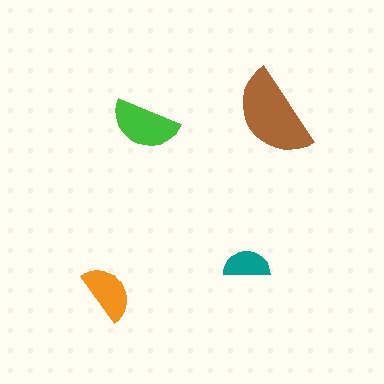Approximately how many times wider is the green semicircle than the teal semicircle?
About 1.5 times wider.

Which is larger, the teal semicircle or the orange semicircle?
The orange one.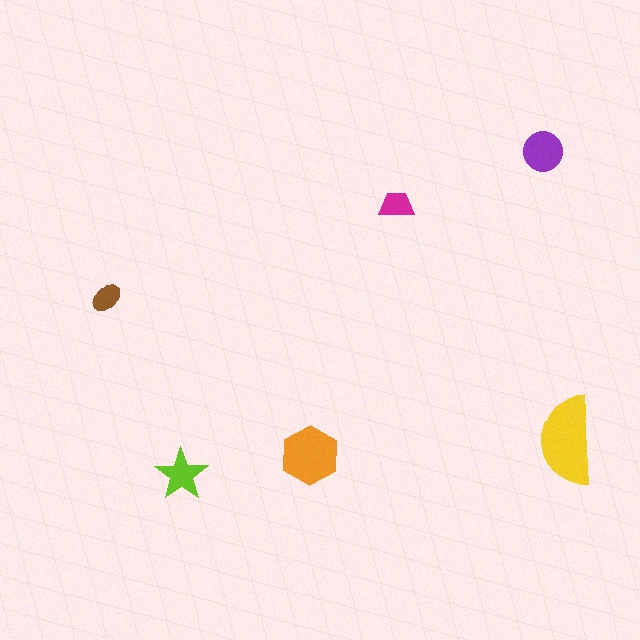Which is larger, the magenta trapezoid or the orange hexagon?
The orange hexagon.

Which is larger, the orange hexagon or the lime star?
The orange hexagon.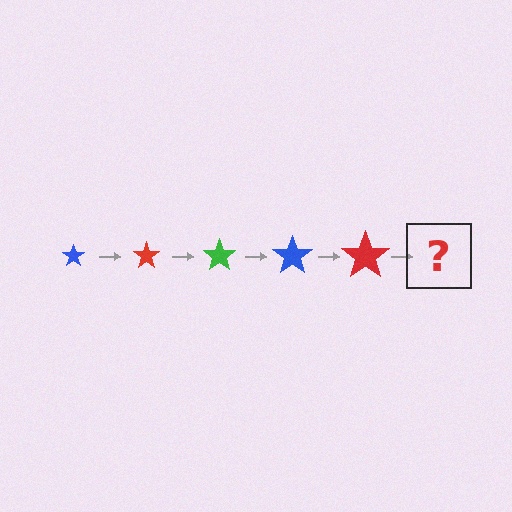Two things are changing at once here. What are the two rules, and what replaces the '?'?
The two rules are that the star grows larger each step and the color cycles through blue, red, and green. The '?' should be a green star, larger than the previous one.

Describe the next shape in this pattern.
It should be a green star, larger than the previous one.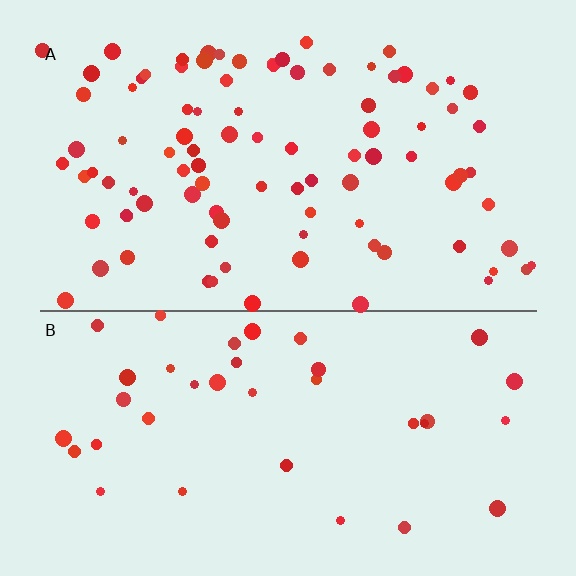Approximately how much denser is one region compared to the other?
Approximately 2.5× — region A over region B.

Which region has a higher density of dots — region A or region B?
A (the top).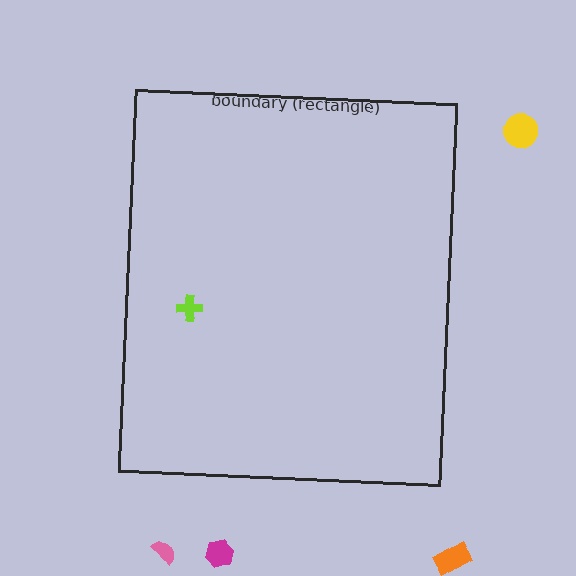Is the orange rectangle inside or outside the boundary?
Outside.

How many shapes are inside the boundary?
1 inside, 4 outside.